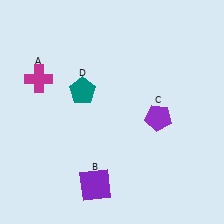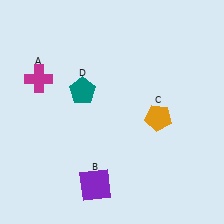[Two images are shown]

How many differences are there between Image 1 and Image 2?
There is 1 difference between the two images.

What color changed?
The pentagon (C) changed from purple in Image 1 to orange in Image 2.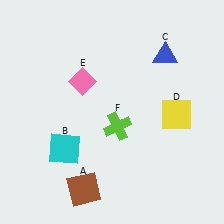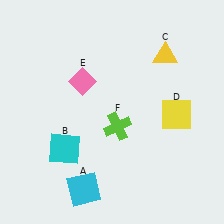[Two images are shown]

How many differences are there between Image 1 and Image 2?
There are 2 differences between the two images.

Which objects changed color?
A changed from brown to cyan. C changed from blue to yellow.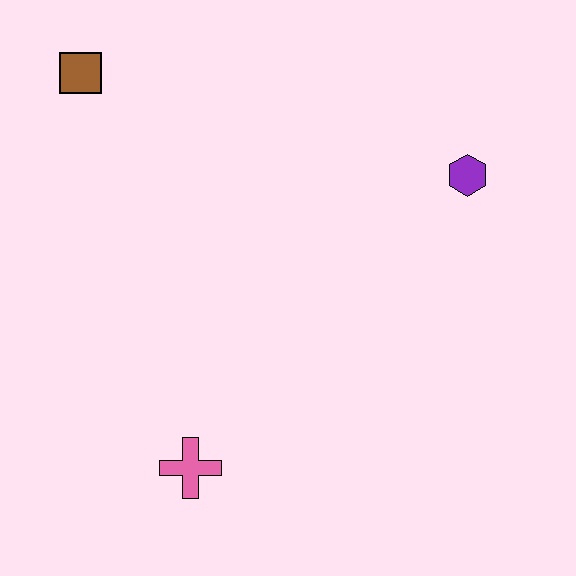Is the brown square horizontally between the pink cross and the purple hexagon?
No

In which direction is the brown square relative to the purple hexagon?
The brown square is to the left of the purple hexagon.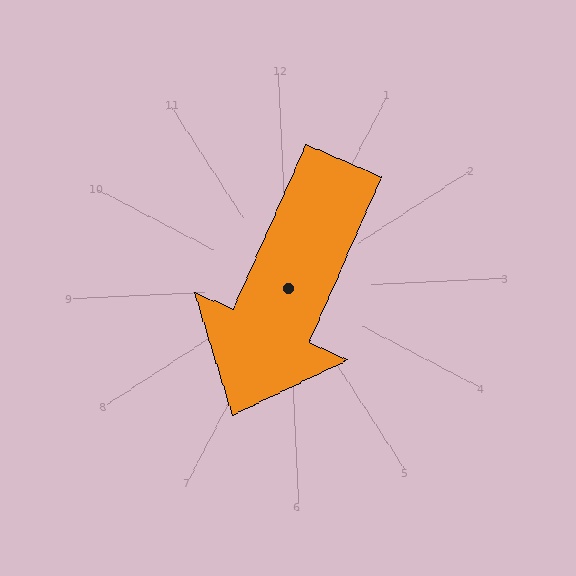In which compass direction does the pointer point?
Southwest.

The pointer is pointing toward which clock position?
Roughly 7 o'clock.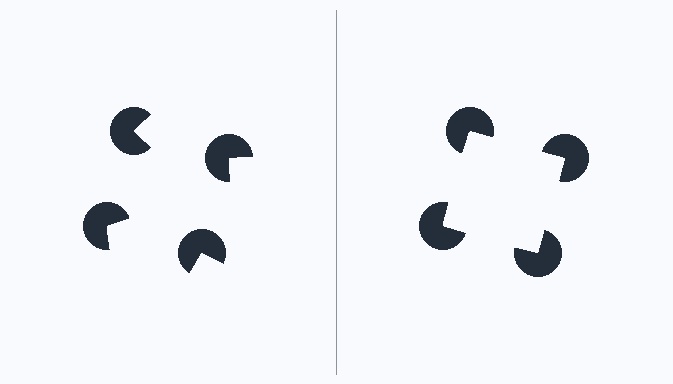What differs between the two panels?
The pac-man discs are positioned identically on both sides; only the wedge orientations differ. On the right they align to a square; on the left they are misaligned.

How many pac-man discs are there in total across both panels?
8 — 4 on each side.